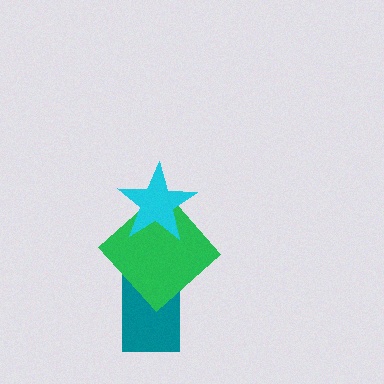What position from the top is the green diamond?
The green diamond is 2nd from the top.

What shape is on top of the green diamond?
The cyan star is on top of the green diamond.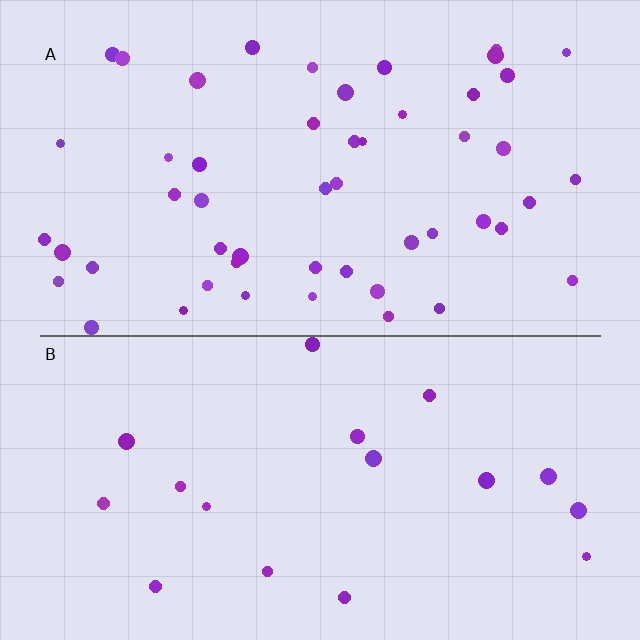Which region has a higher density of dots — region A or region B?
A (the top).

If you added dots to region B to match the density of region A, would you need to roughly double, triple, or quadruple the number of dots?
Approximately triple.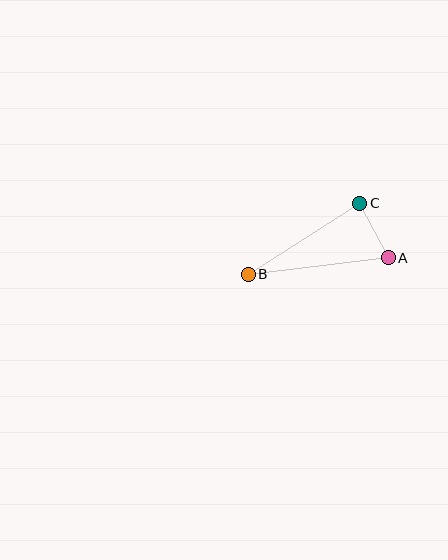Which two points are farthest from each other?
Points A and B are farthest from each other.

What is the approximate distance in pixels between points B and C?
The distance between B and C is approximately 132 pixels.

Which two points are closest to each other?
Points A and C are closest to each other.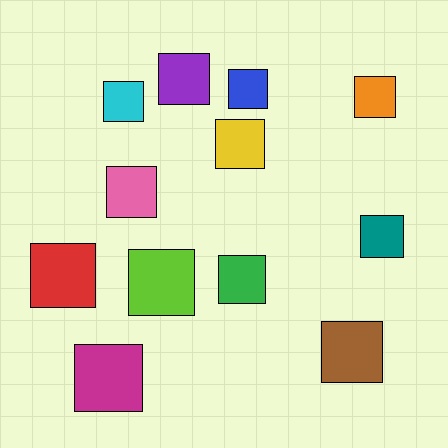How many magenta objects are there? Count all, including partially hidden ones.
There is 1 magenta object.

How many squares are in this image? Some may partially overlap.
There are 12 squares.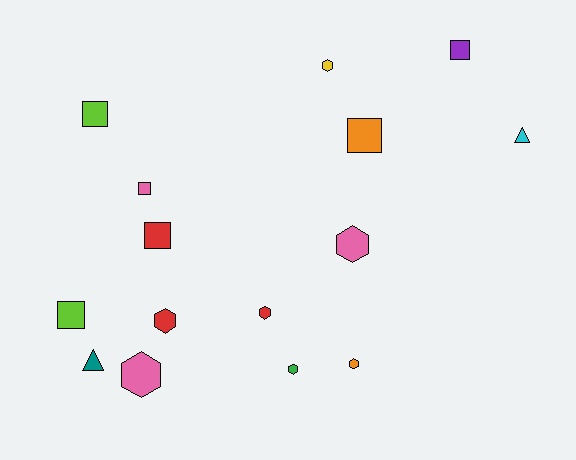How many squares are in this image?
There are 6 squares.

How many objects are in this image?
There are 15 objects.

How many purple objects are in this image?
There is 1 purple object.